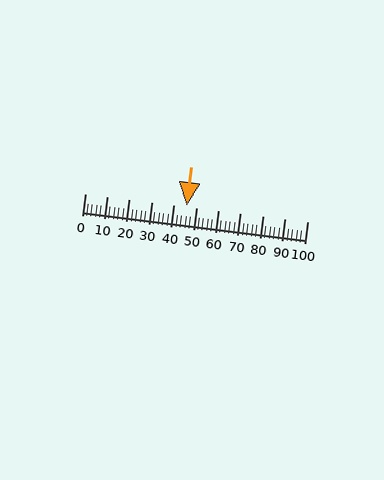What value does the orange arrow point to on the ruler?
The orange arrow points to approximately 46.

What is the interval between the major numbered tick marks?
The major tick marks are spaced 10 units apart.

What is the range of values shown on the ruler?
The ruler shows values from 0 to 100.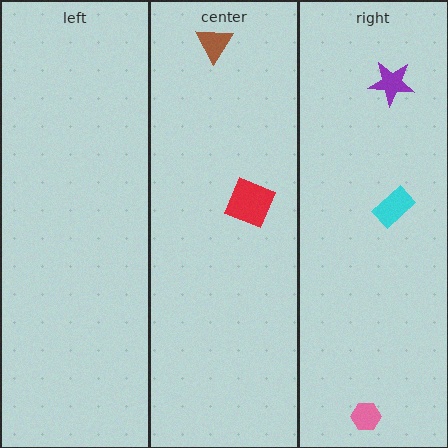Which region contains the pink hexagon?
The right region.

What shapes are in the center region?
The brown triangle, the red square.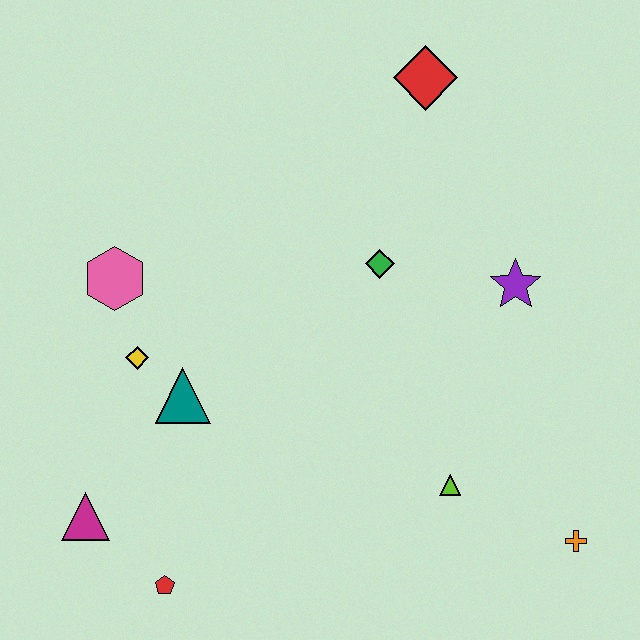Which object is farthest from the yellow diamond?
The orange cross is farthest from the yellow diamond.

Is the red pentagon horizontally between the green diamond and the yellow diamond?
Yes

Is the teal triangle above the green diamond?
No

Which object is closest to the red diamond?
The green diamond is closest to the red diamond.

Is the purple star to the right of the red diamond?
Yes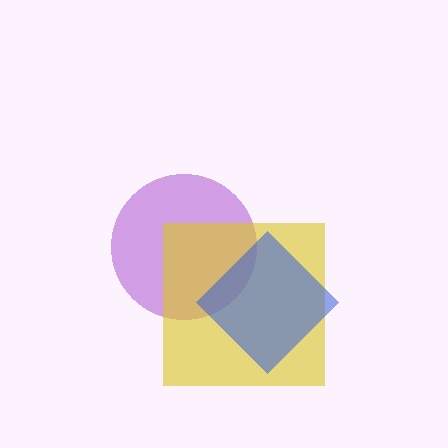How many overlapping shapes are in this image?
There are 3 overlapping shapes in the image.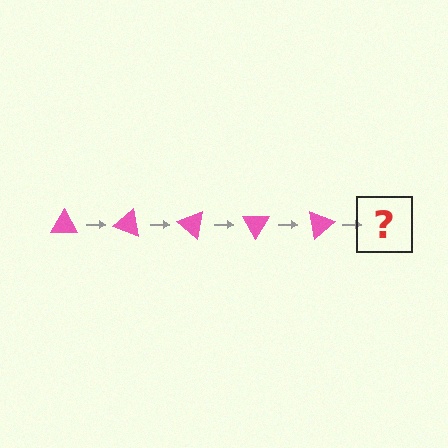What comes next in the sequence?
The next element should be a pink triangle rotated 100 degrees.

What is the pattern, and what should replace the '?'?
The pattern is that the triangle rotates 20 degrees each step. The '?' should be a pink triangle rotated 100 degrees.